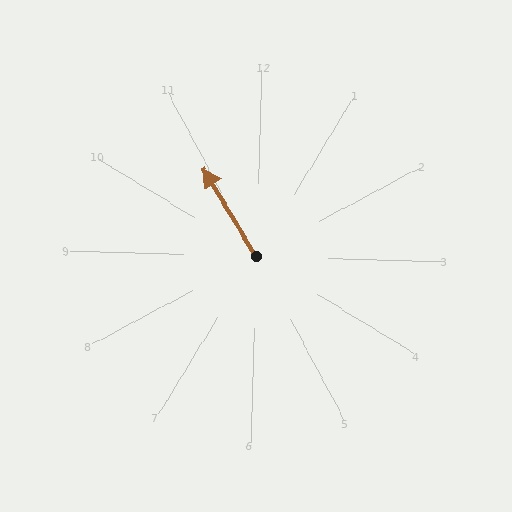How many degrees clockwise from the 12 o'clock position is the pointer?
Approximately 328 degrees.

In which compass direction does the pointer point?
Northwest.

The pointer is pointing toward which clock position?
Roughly 11 o'clock.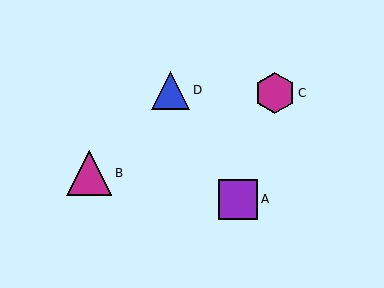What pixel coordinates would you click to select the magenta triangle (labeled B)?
Click at (89, 173) to select the magenta triangle B.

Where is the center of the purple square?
The center of the purple square is at (238, 199).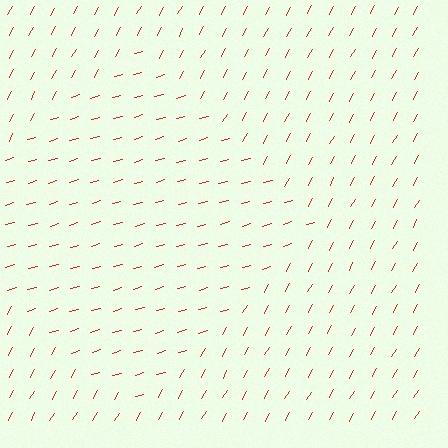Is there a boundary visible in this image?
Yes, there is a texture boundary formed by a change in line orientation.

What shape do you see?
I see a diamond.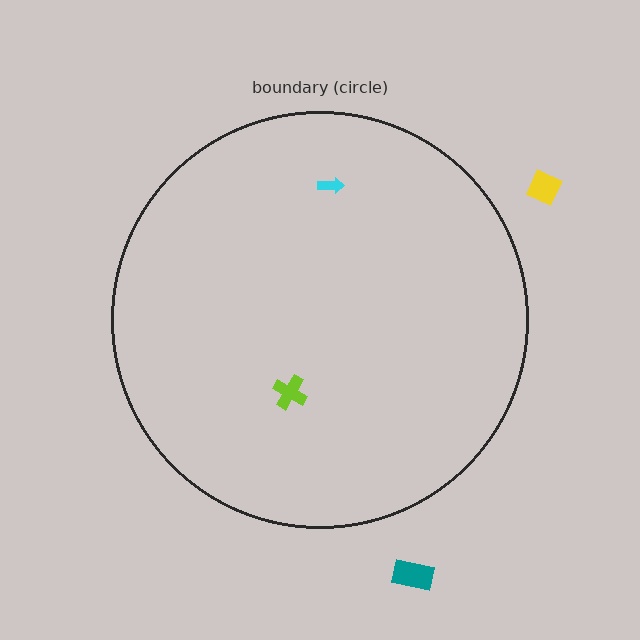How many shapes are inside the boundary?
2 inside, 2 outside.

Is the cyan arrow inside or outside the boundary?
Inside.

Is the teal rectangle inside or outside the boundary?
Outside.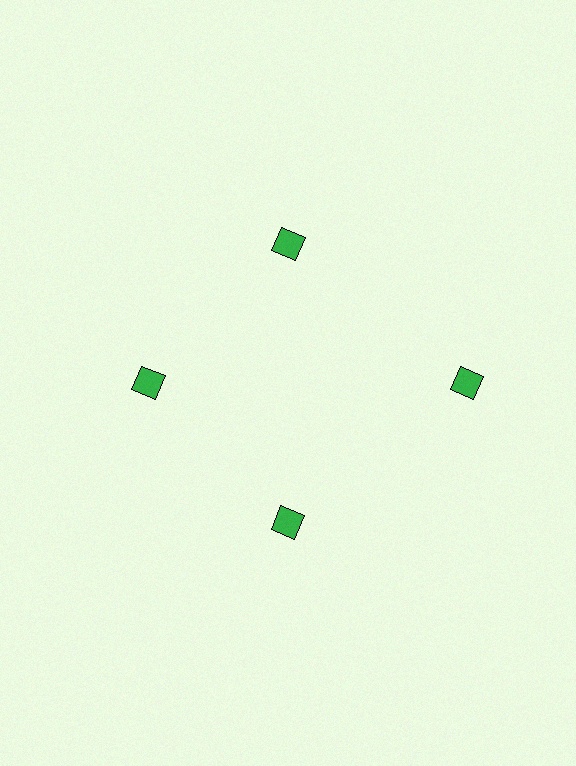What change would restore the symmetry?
The symmetry would be restored by moving it inward, back onto the ring so that all 4 squares sit at equal angles and equal distance from the center.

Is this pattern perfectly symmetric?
No. The 4 green squares are arranged in a ring, but one element near the 3 o'clock position is pushed outward from the center, breaking the 4-fold rotational symmetry.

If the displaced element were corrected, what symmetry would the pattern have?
It would have 4-fold rotational symmetry — the pattern would map onto itself every 90 degrees.